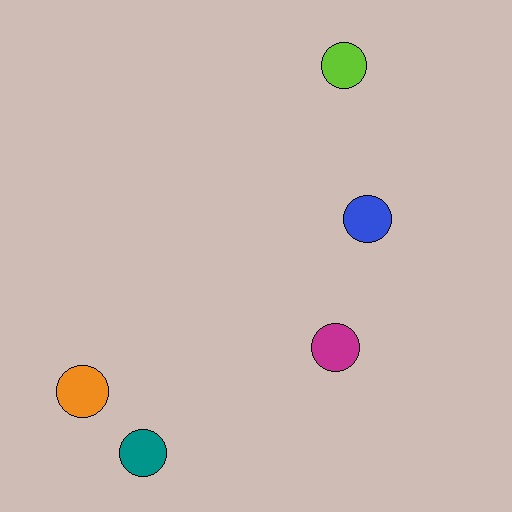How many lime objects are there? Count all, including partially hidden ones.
There is 1 lime object.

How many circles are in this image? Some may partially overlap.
There are 5 circles.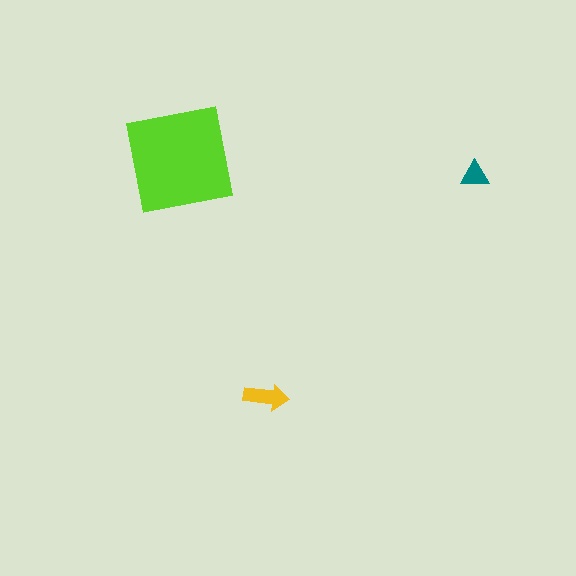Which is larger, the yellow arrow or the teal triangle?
The yellow arrow.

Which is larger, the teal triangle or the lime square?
The lime square.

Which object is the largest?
The lime square.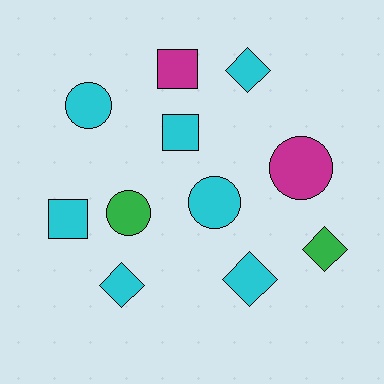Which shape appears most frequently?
Diamond, with 4 objects.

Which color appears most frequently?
Cyan, with 7 objects.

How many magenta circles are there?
There is 1 magenta circle.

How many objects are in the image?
There are 11 objects.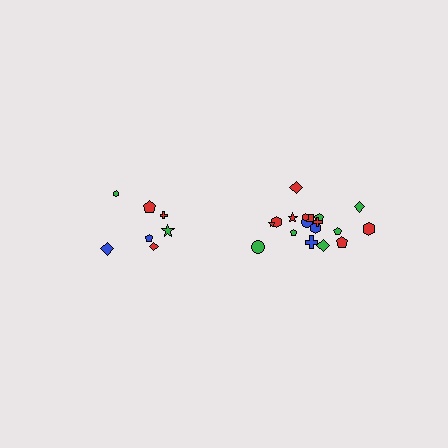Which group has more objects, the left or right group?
The right group.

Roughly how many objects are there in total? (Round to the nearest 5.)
Roughly 25 objects in total.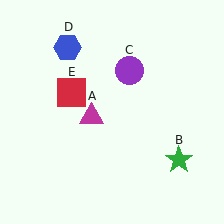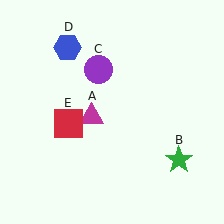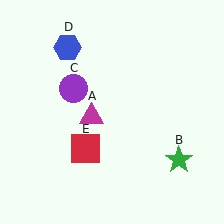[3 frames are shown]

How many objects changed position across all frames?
2 objects changed position: purple circle (object C), red square (object E).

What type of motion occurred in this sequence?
The purple circle (object C), red square (object E) rotated counterclockwise around the center of the scene.